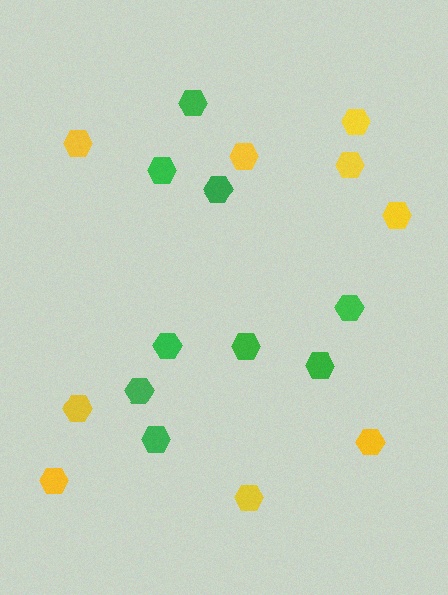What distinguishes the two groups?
There are 2 groups: one group of yellow hexagons (9) and one group of green hexagons (9).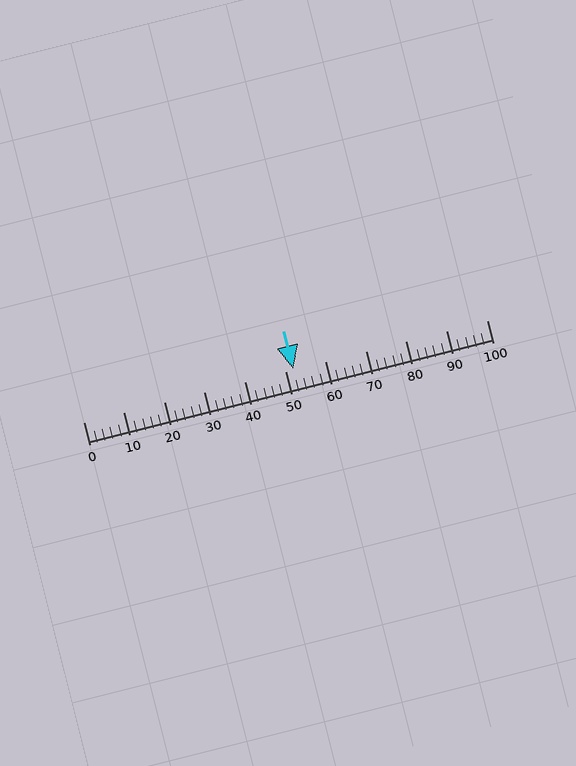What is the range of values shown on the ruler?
The ruler shows values from 0 to 100.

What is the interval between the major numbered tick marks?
The major tick marks are spaced 10 units apart.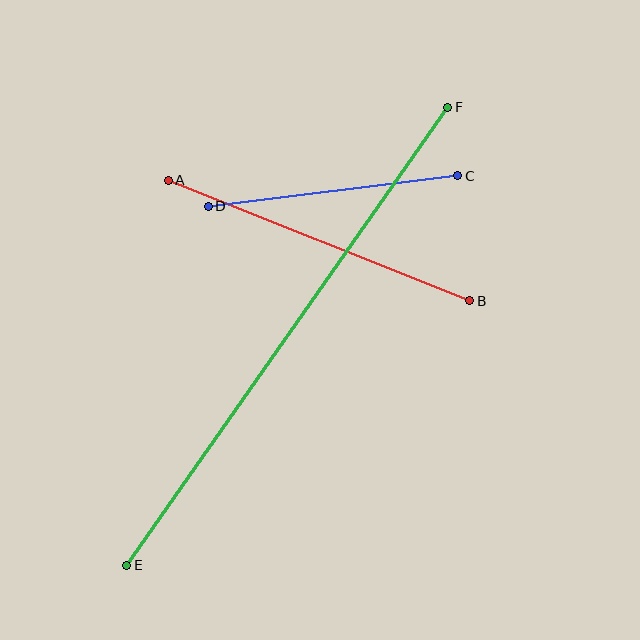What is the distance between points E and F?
The distance is approximately 559 pixels.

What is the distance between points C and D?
The distance is approximately 251 pixels.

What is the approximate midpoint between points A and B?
The midpoint is at approximately (319, 240) pixels.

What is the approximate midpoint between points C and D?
The midpoint is at approximately (333, 191) pixels.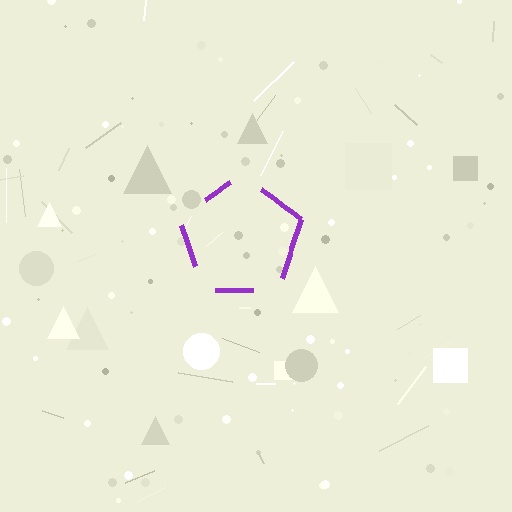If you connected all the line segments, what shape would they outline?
They would outline a pentagon.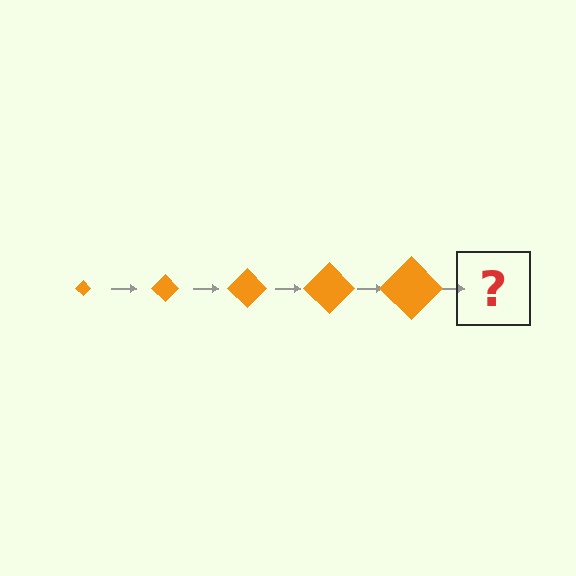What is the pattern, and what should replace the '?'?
The pattern is that the diamond gets progressively larger each step. The '?' should be an orange diamond, larger than the previous one.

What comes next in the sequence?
The next element should be an orange diamond, larger than the previous one.